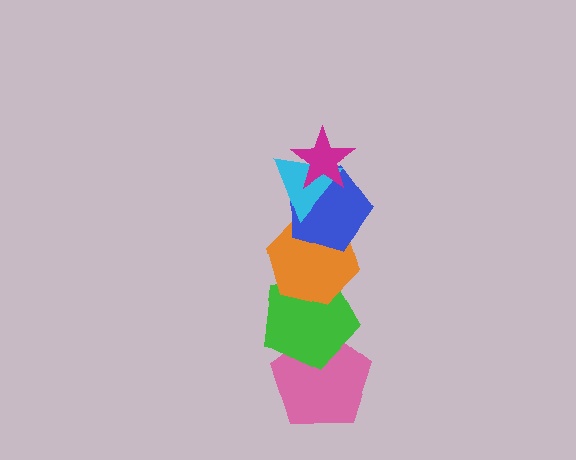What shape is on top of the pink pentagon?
The green pentagon is on top of the pink pentagon.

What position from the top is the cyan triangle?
The cyan triangle is 2nd from the top.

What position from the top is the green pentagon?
The green pentagon is 5th from the top.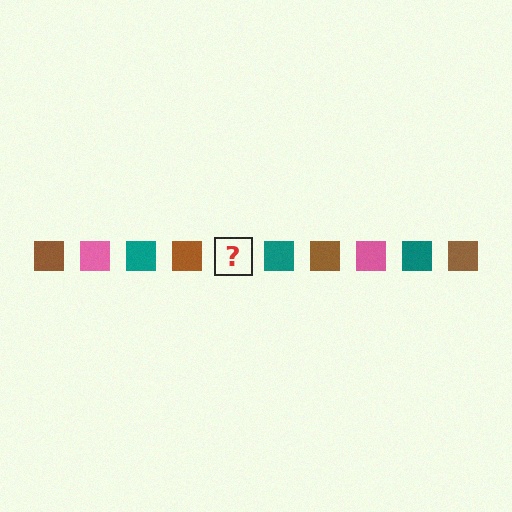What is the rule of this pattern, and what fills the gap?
The rule is that the pattern cycles through brown, pink, teal squares. The gap should be filled with a pink square.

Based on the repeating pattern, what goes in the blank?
The blank should be a pink square.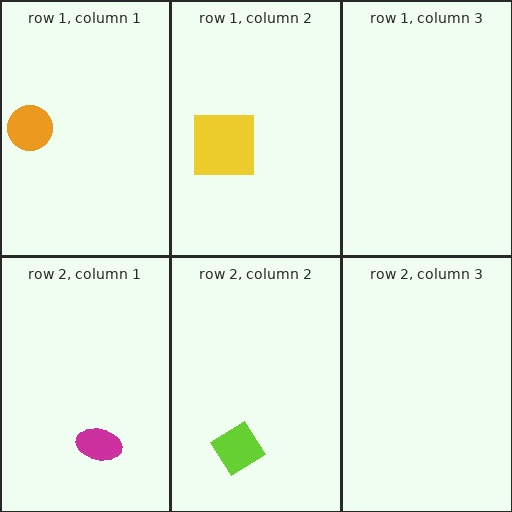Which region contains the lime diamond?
The row 2, column 2 region.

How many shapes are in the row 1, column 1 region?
1.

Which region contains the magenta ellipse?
The row 2, column 1 region.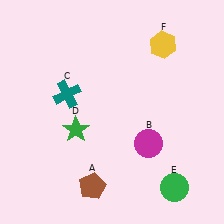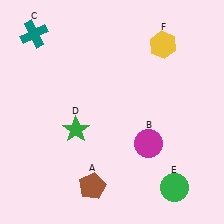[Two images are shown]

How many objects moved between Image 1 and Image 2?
1 object moved between the two images.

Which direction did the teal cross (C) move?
The teal cross (C) moved up.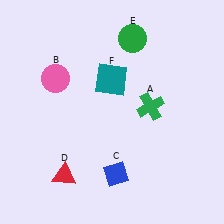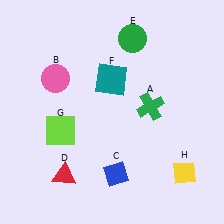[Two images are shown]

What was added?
A lime square (G), a yellow diamond (H) were added in Image 2.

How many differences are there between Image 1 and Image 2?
There are 2 differences between the two images.